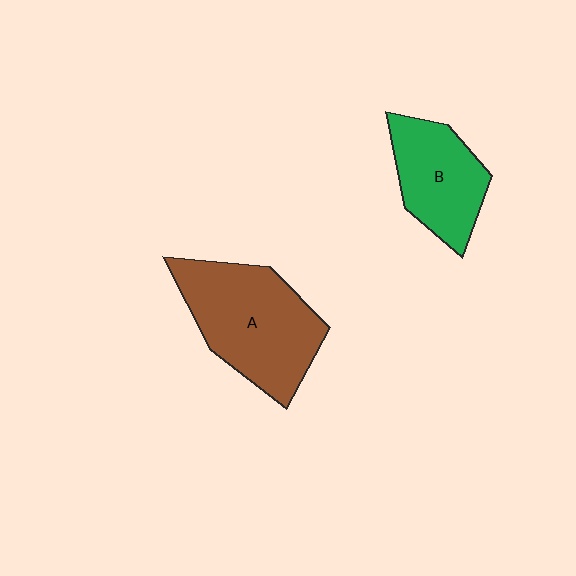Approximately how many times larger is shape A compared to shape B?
Approximately 1.5 times.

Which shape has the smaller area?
Shape B (green).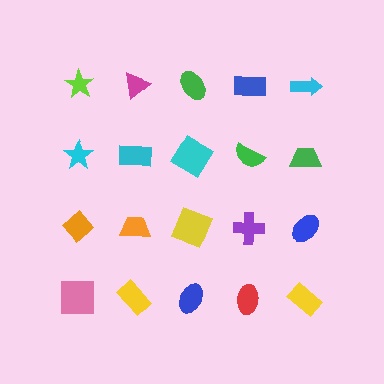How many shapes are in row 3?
5 shapes.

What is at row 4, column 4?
A red ellipse.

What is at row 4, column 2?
A yellow rectangle.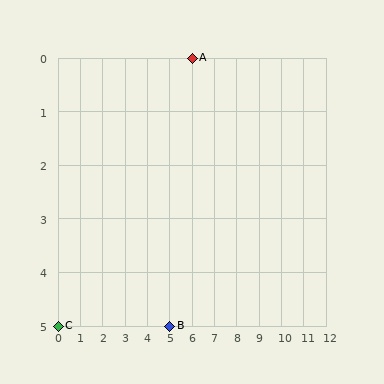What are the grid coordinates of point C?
Point C is at grid coordinates (0, 5).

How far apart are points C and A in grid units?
Points C and A are 6 columns and 5 rows apart (about 7.8 grid units diagonally).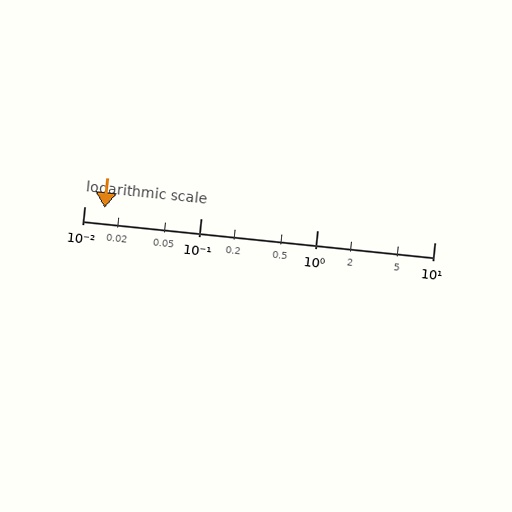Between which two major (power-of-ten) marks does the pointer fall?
The pointer is between 0.01 and 0.1.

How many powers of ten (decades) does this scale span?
The scale spans 3 decades, from 0.01 to 10.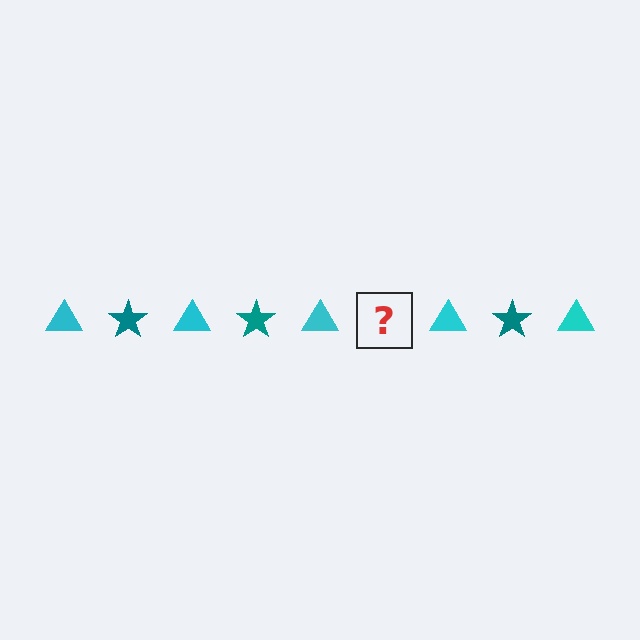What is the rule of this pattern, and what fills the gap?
The rule is that the pattern alternates between cyan triangle and teal star. The gap should be filled with a teal star.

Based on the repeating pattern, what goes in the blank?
The blank should be a teal star.